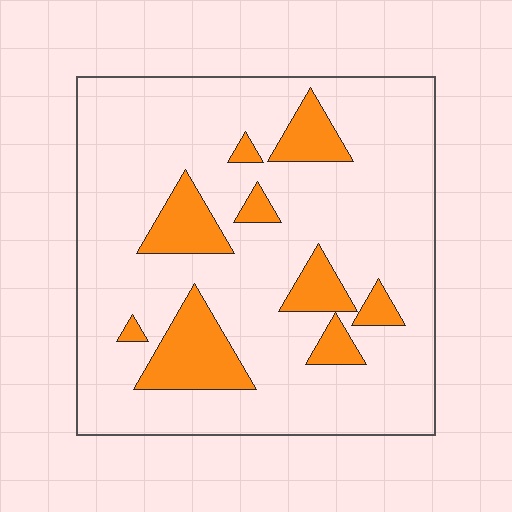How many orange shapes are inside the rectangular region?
9.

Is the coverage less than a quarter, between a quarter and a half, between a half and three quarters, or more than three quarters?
Less than a quarter.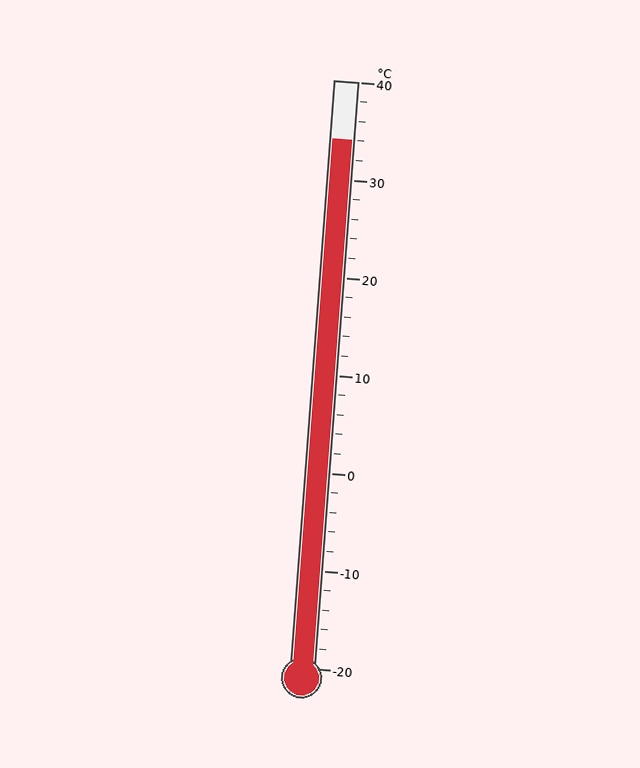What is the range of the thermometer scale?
The thermometer scale ranges from -20°C to 40°C.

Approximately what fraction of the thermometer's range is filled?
The thermometer is filled to approximately 90% of its range.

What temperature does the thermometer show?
The thermometer shows approximately 34°C.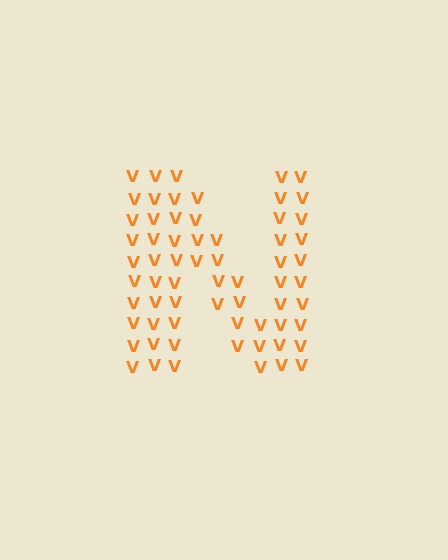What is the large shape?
The large shape is the letter N.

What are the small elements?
The small elements are letter V's.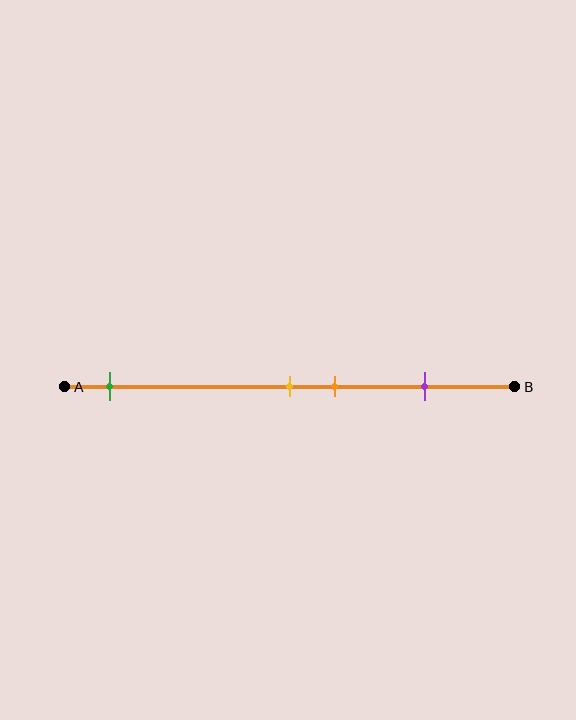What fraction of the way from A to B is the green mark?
The green mark is approximately 10% (0.1) of the way from A to B.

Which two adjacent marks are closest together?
The yellow and orange marks are the closest adjacent pair.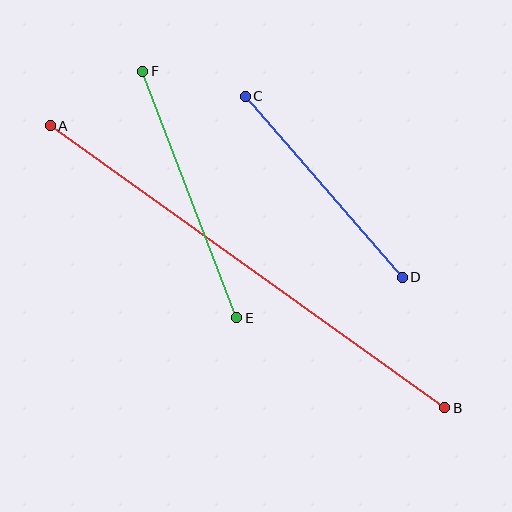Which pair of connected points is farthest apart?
Points A and B are farthest apart.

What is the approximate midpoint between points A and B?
The midpoint is at approximately (247, 267) pixels.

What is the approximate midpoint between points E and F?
The midpoint is at approximately (190, 194) pixels.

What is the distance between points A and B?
The distance is approximately 485 pixels.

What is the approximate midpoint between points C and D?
The midpoint is at approximately (324, 187) pixels.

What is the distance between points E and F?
The distance is approximately 264 pixels.